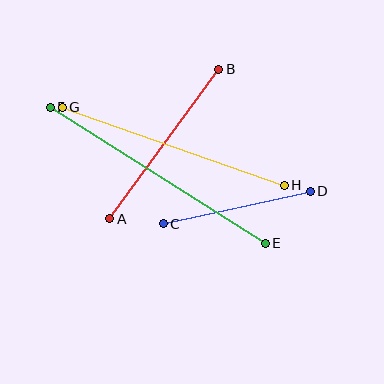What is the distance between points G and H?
The distance is approximately 235 pixels.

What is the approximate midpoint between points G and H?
The midpoint is at approximately (173, 146) pixels.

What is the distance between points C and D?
The distance is approximately 150 pixels.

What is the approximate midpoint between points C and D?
The midpoint is at approximately (237, 208) pixels.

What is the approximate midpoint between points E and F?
The midpoint is at approximately (158, 175) pixels.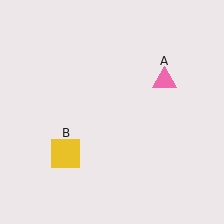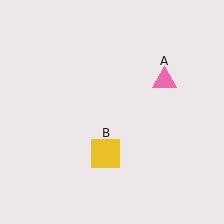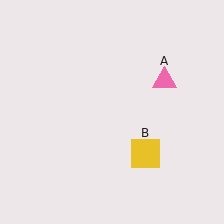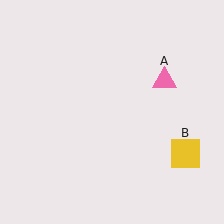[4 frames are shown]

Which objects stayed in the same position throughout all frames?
Pink triangle (object A) remained stationary.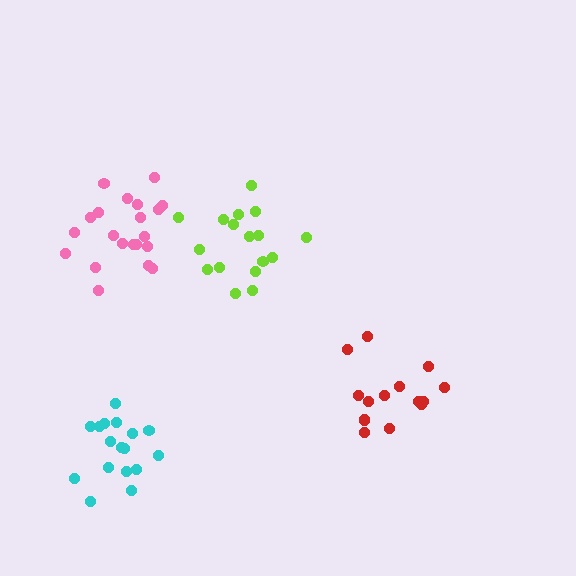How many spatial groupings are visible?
There are 4 spatial groupings.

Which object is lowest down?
The cyan cluster is bottommost.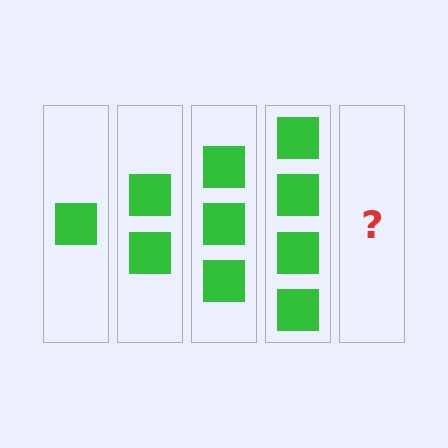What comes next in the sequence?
The next element should be 5 squares.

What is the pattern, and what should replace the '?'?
The pattern is that each step adds one more square. The '?' should be 5 squares.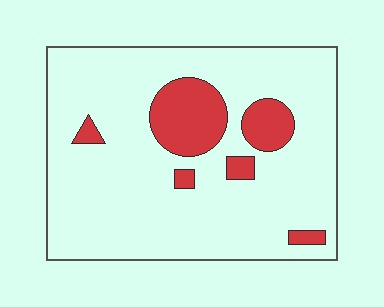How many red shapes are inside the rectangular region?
6.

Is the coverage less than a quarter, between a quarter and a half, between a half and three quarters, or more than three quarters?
Less than a quarter.